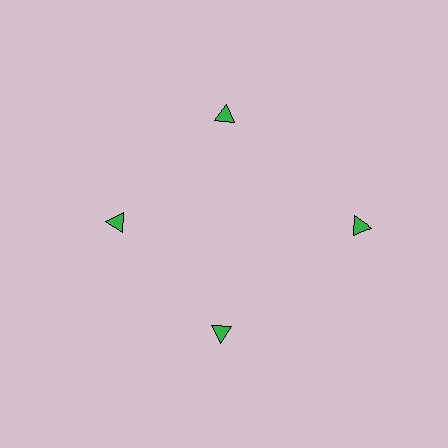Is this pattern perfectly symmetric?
No. The 4 green triangles are arranged in a ring, but one element near the 3 o'clock position is pushed outward from the center, breaking the 4-fold rotational symmetry.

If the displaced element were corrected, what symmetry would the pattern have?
It would have 4-fold rotational symmetry — the pattern would map onto itself every 90 degrees.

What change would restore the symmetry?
The symmetry would be restored by moving it inward, back onto the ring so that all 4 triangles sit at equal angles and equal distance from the center.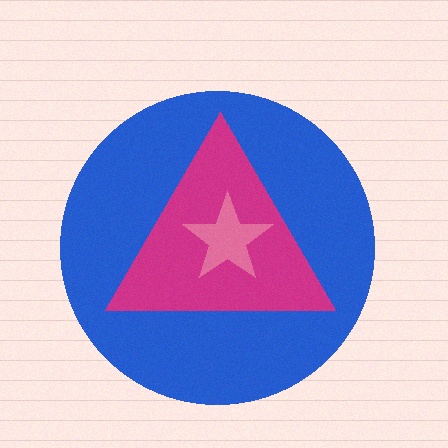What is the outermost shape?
The blue circle.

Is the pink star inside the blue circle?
Yes.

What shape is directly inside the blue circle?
The magenta triangle.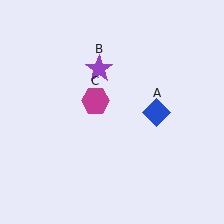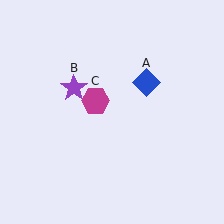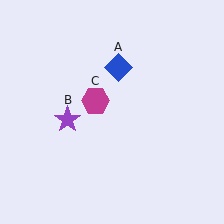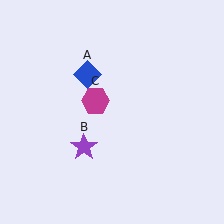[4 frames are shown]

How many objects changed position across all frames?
2 objects changed position: blue diamond (object A), purple star (object B).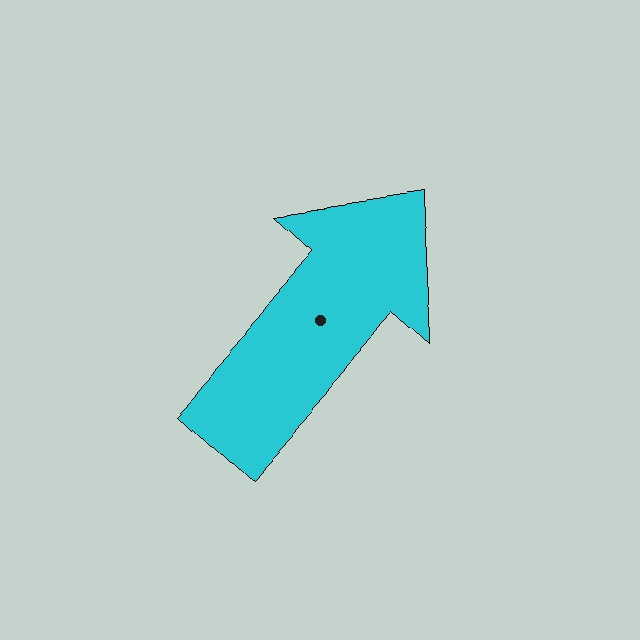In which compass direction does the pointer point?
Northeast.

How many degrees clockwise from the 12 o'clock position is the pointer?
Approximately 41 degrees.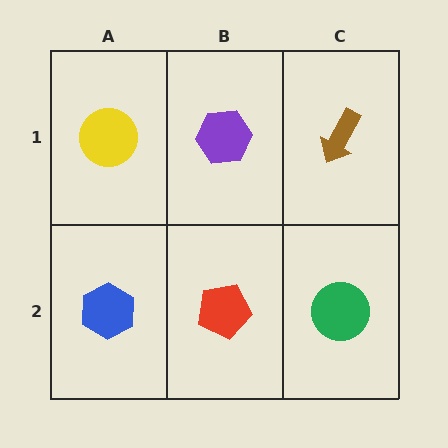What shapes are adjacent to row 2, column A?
A yellow circle (row 1, column A), a red pentagon (row 2, column B).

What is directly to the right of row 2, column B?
A green circle.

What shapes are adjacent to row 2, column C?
A brown arrow (row 1, column C), a red pentagon (row 2, column B).